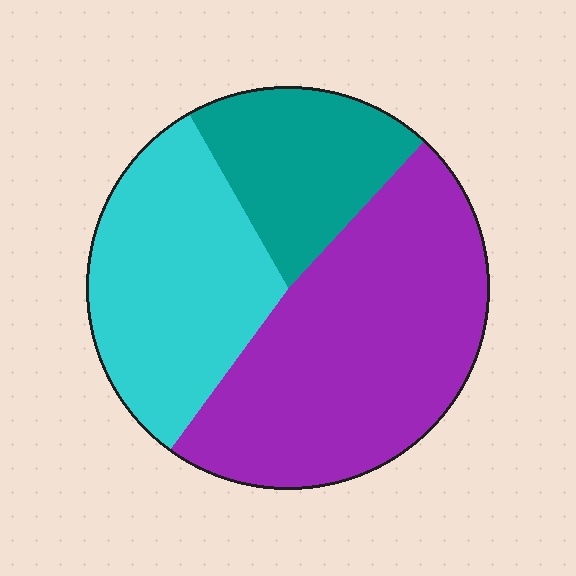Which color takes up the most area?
Purple, at roughly 50%.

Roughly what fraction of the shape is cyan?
Cyan covers 32% of the shape.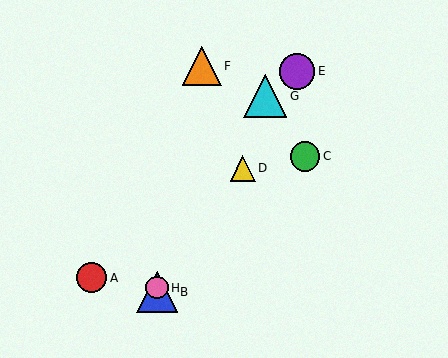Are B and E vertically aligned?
No, B is at x≈157 and E is at x≈297.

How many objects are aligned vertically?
2 objects (B, H) are aligned vertically.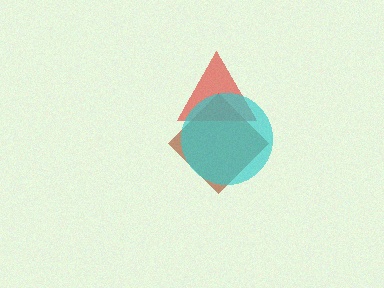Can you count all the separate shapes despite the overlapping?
Yes, there are 3 separate shapes.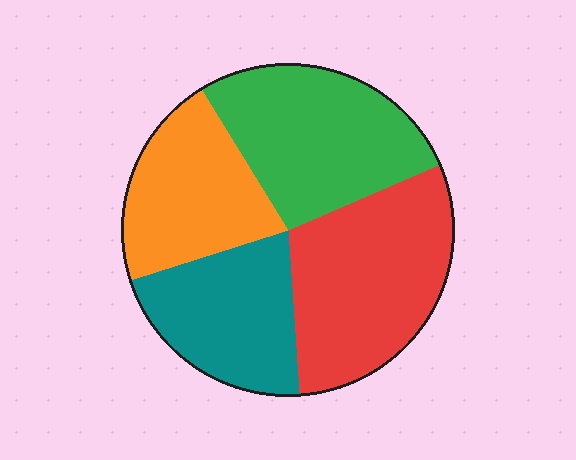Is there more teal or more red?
Red.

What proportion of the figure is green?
Green takes up about one quarter (1/4) of the figure.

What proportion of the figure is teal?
Teal takes up less than a quarter of the figure.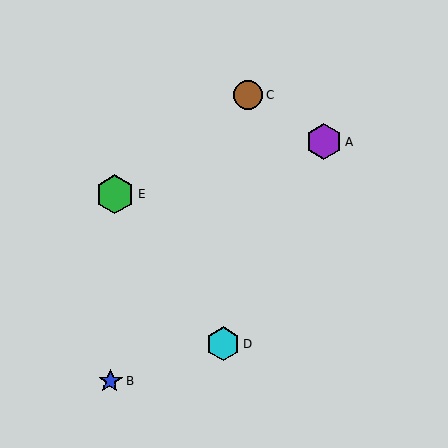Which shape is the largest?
The green hexagon (labeled E) is the largest.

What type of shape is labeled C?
Shape C is a brown circle.